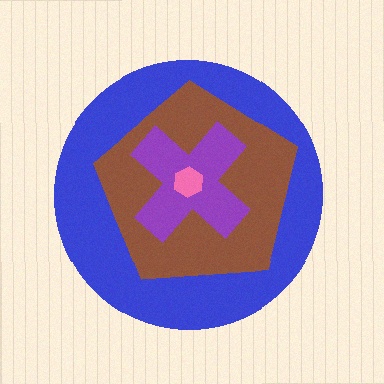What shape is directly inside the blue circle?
The brown pentagon.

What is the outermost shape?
The blue circle.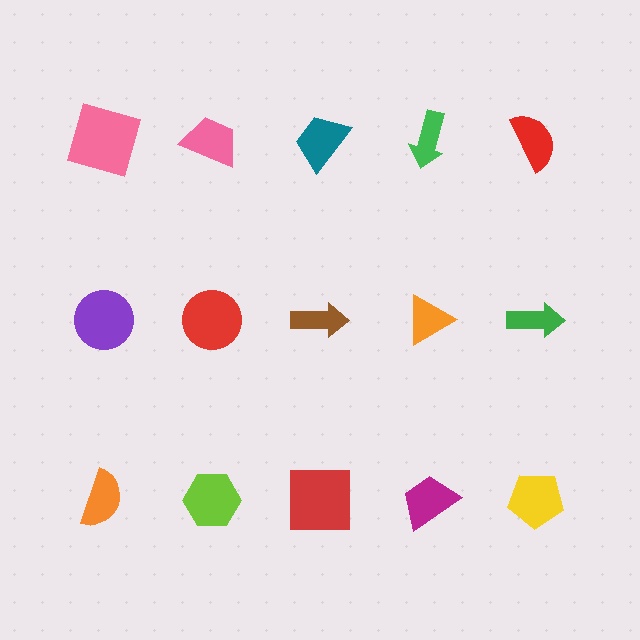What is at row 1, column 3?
A teal trapezoid.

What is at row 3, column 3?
A red square.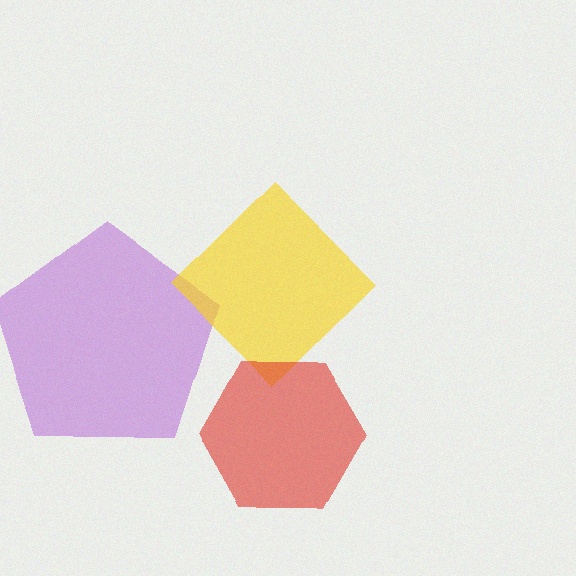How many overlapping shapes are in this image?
There are 3 overlapping shapes in the image.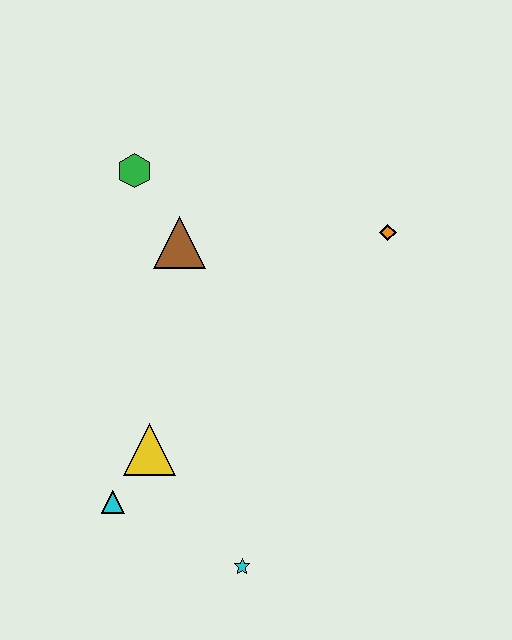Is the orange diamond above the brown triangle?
Yes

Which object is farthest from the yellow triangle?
The orange diamond is farthest from the yellow triangle.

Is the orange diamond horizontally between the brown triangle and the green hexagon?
No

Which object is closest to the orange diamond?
The brown triangle is closest to the orange diamond.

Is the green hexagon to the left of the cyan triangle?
No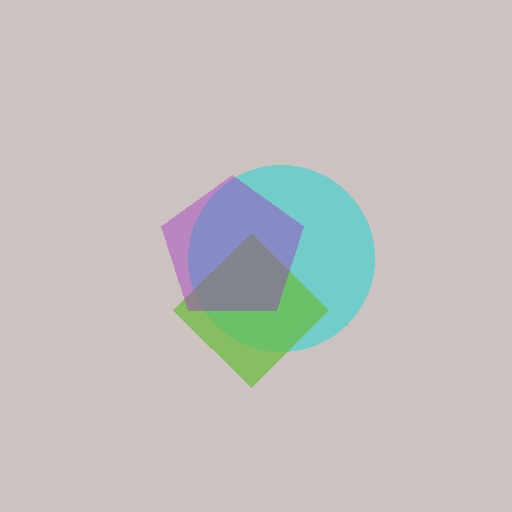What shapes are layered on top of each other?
The layered shapes are: a cyan circle, a lime diamond, a purple pentagon.